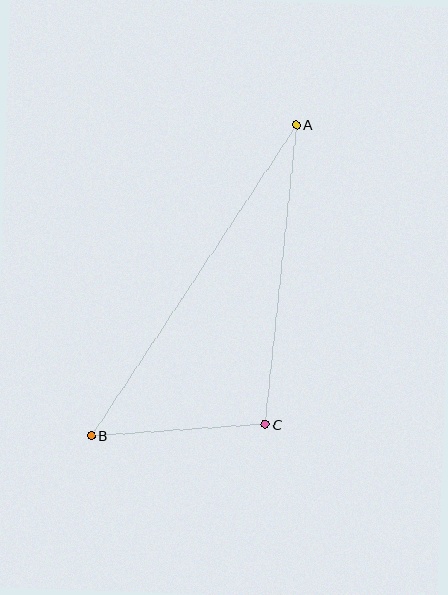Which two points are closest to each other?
Points B and C are closest to each other.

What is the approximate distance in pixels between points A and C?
The distance between A and C is approximately 301 pixels.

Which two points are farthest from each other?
Points A and B are farthest from each other.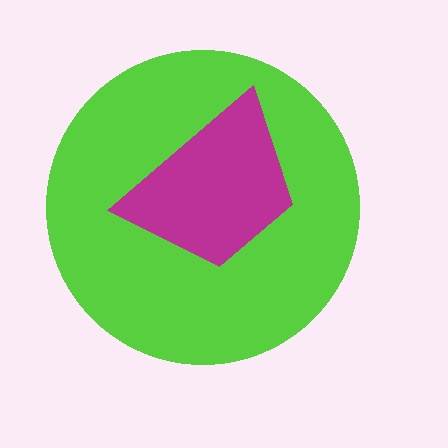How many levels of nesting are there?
2.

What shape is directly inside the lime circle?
The magenta trapezoid.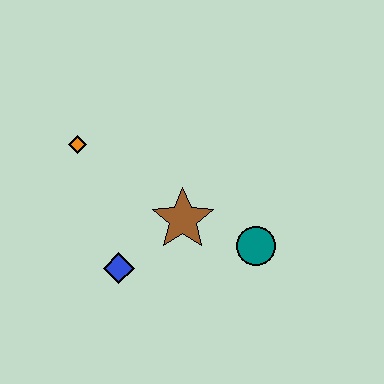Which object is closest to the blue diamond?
The brown star is closest to the blue diamond.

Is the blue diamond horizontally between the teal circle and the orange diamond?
Yes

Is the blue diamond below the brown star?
Yes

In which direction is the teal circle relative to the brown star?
The teal circle is to the right of the brown star.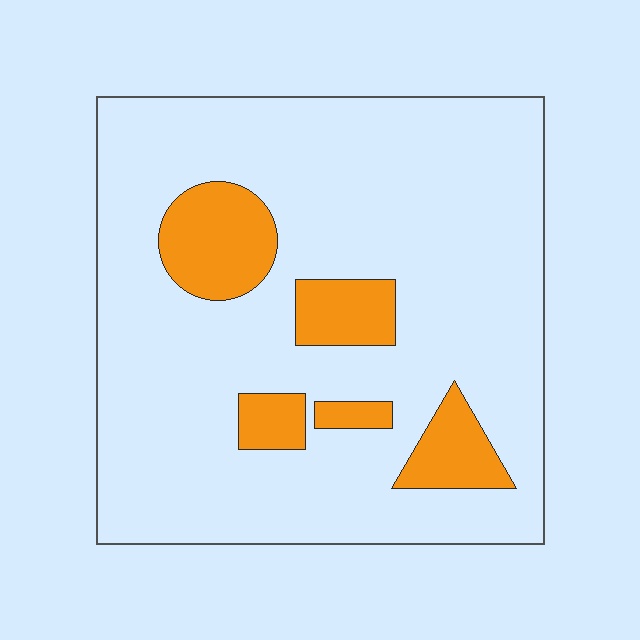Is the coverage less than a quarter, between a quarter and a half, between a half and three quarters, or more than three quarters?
Less than a quarter.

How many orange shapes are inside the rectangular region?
5.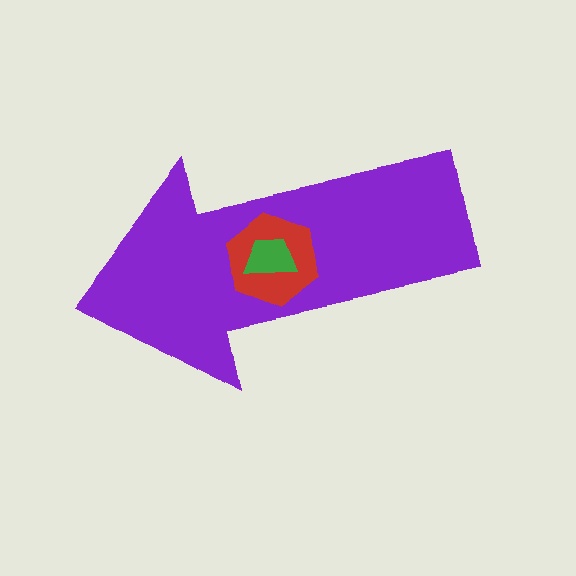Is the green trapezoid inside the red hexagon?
Yes.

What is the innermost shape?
The green trapezoid.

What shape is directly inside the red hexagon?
The green trapezoid.